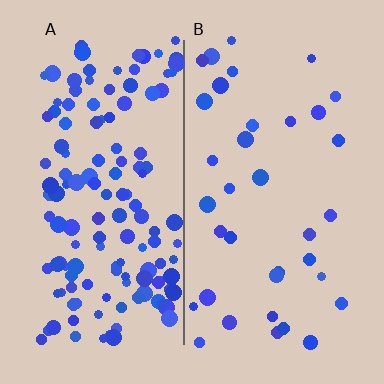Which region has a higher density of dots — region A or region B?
A (the left).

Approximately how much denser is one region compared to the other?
Approximately 3.8× — region A over region B.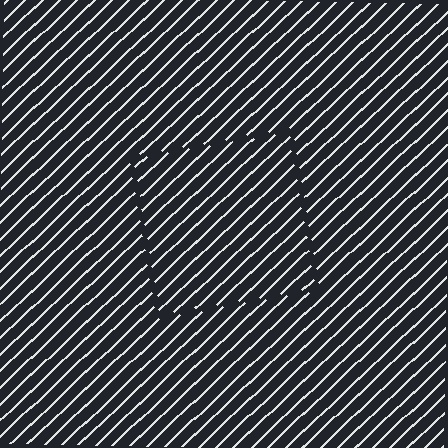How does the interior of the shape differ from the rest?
The interior of the shape contains the same grating, shifted by half a period — the contour is defined by the phase discontinuity where line-ends from the inner and outer gratings abut.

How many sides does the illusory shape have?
4 sides — the line-ends trace a square.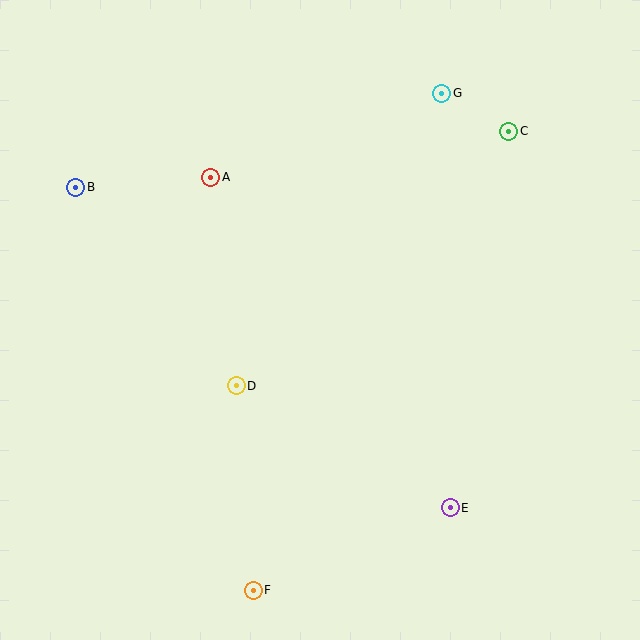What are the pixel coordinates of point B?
Point B is at (76, 187).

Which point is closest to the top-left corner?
Point B is closest to the top-left corner.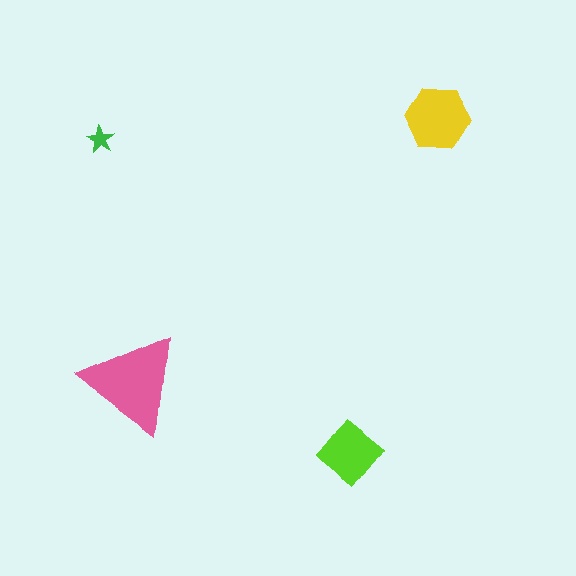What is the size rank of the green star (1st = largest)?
4th.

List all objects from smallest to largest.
The green star, the lime diamond, the yellow hexagon, the pink triangle.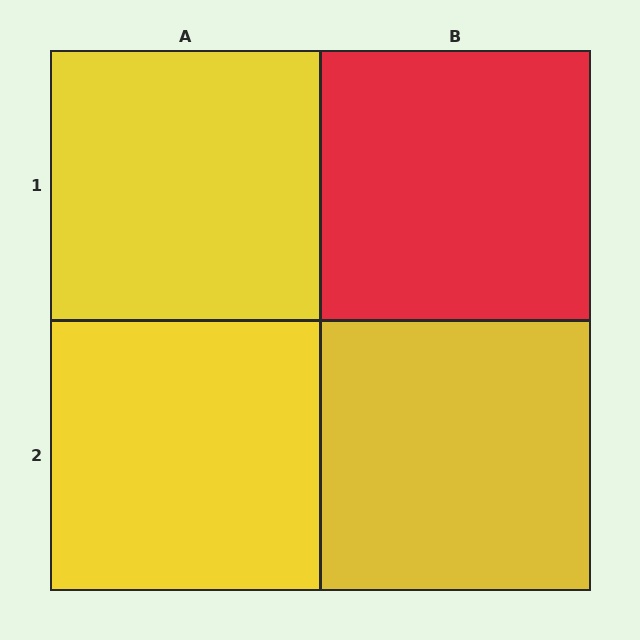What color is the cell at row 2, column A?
Yellow.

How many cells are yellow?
3 cells are yellow.